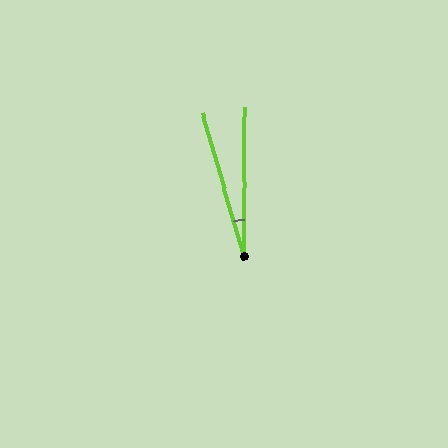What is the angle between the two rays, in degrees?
Approximately 16 degrees.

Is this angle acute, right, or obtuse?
It is acute.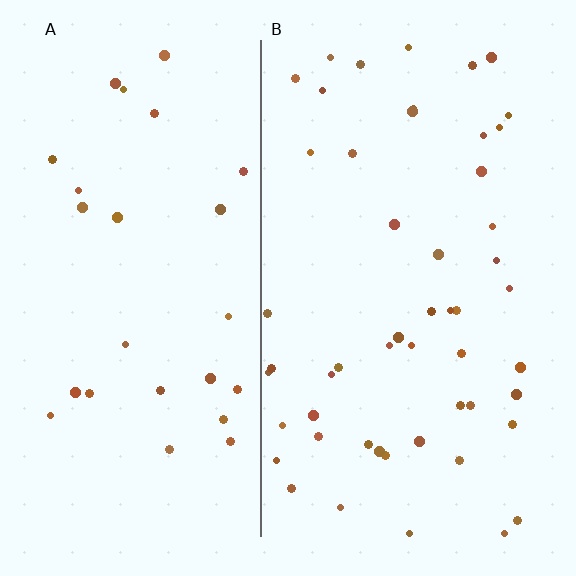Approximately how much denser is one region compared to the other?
Approximately 1.9× — region B over region A.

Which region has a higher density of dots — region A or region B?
B (the right).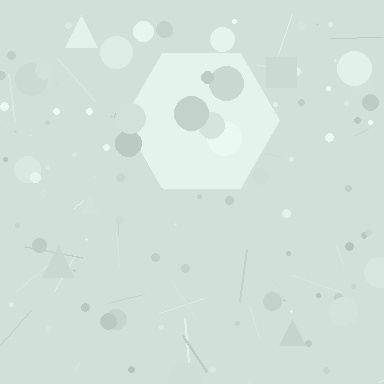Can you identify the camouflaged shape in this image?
The camouflaged shape is a hexagon.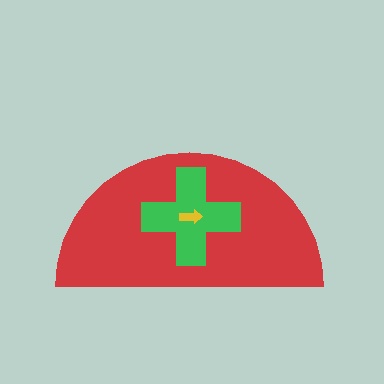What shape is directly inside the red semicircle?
The green cross.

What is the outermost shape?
The red semicircle.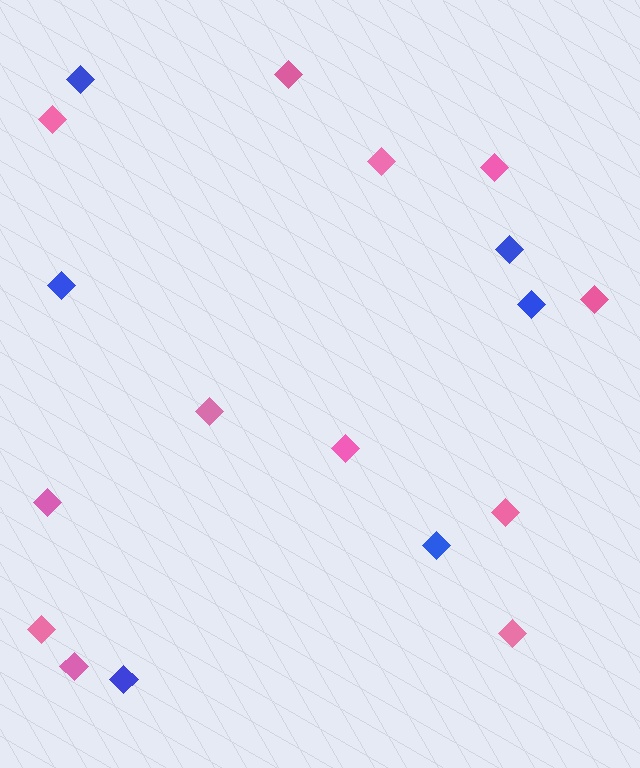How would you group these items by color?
There are 2 groups: one group of blue diamonds (6) and one group of pink diamonds (12).